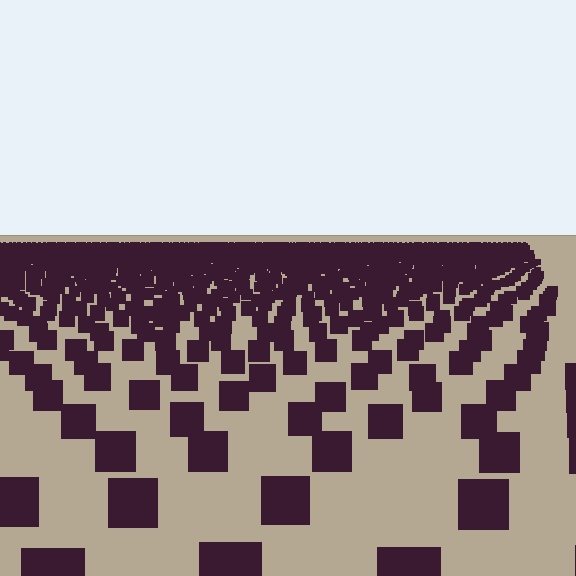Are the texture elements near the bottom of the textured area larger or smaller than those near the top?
Larger. Near the bottom, elements are closer to the viewer and appear at a bigger on-screen size.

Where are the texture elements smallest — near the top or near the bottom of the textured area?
Near the top.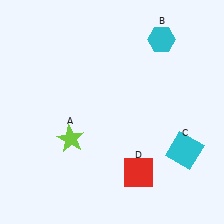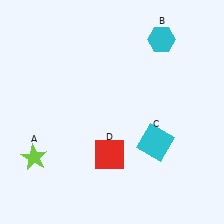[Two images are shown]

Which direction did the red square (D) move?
The red square (D) moved left.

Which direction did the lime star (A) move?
The lime star (A) moved left.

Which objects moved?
The objects that moved are: the lime star (A), the cyan square (C), the red square (D).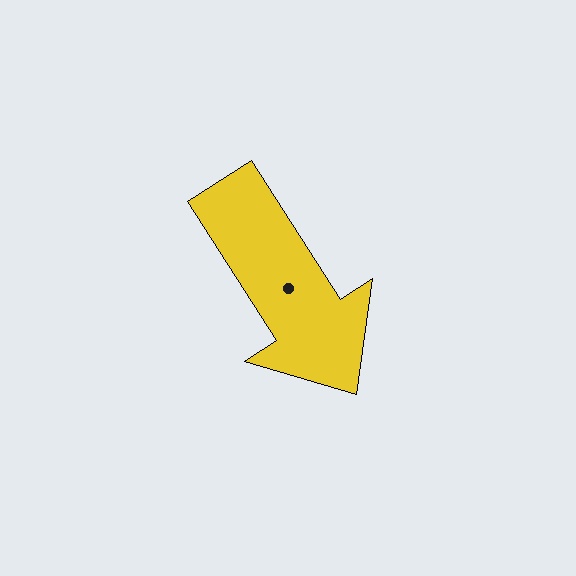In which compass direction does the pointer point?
Southeast.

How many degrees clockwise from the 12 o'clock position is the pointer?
Approximately 147 degrees.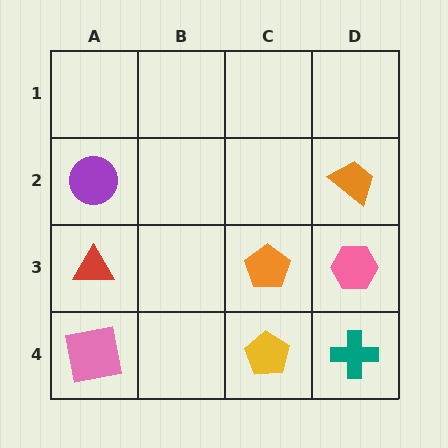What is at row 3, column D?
A pink hexagon.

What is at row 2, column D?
An orange trapezoid.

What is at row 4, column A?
A pink square.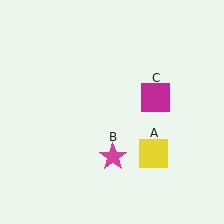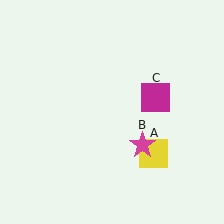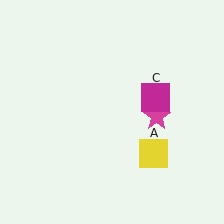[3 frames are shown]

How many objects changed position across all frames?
1 object changed position: magenta star (object B).